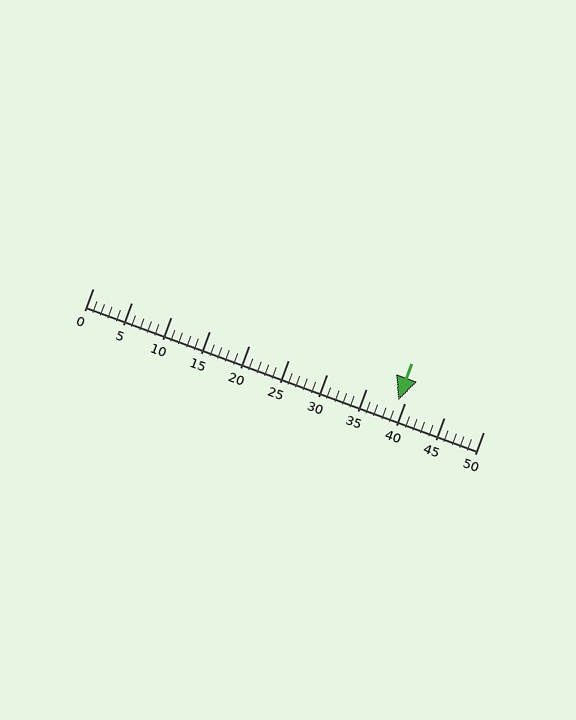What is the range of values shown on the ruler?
The ruler shows values from 0 to 50.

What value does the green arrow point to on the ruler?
The green arrow points to approximately 39.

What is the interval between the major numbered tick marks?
The major tick marks are spaced 5 units apart.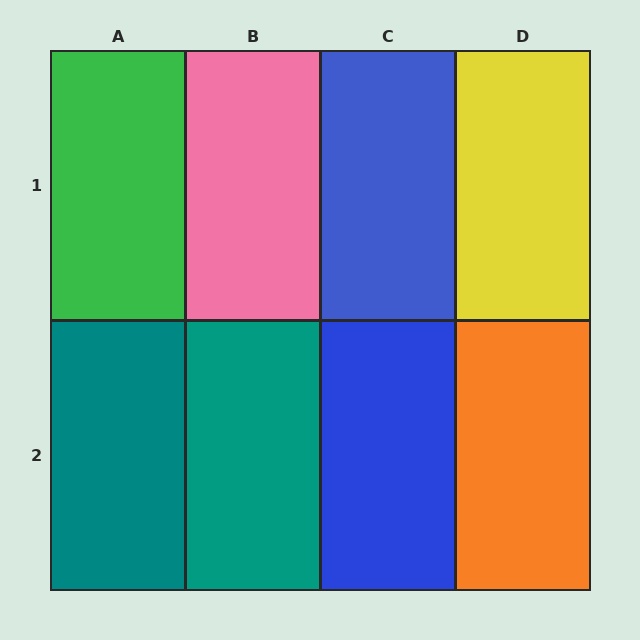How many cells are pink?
1 cell is pink.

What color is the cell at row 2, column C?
Blue.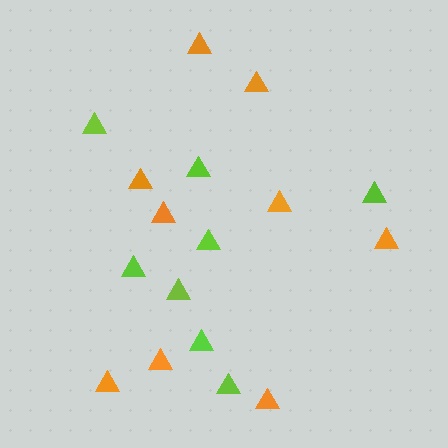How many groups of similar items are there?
There are 2 groups: one group of lime triangles (8) and one group of orange triangles (9).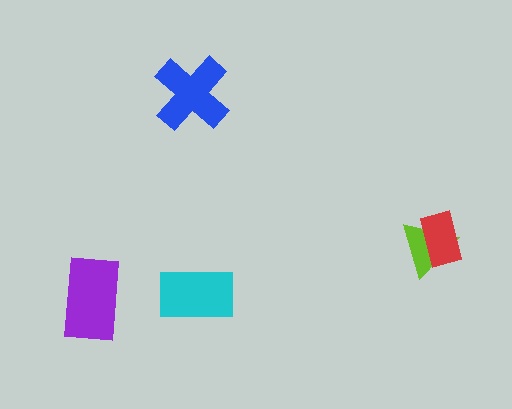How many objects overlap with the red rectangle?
1 object overlaps with the red rectangle.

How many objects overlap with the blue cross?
0 objects overlap with the blue cross.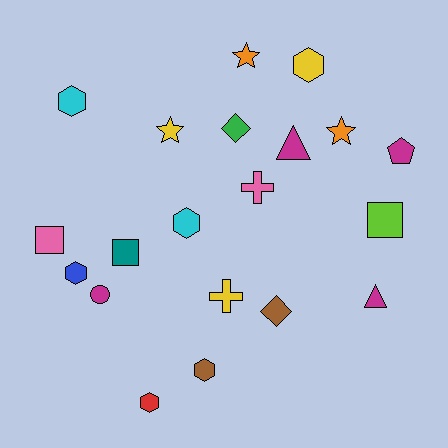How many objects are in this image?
There are 20 objects.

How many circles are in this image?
There is 1 circle.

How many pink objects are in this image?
There are 2 pink objects.